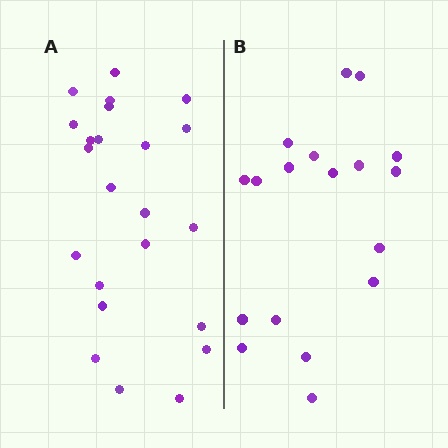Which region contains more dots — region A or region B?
Region A (the left region) has more dots.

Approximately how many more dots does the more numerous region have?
Region A has about 5 more dots than region B.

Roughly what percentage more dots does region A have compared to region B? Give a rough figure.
About 30% more.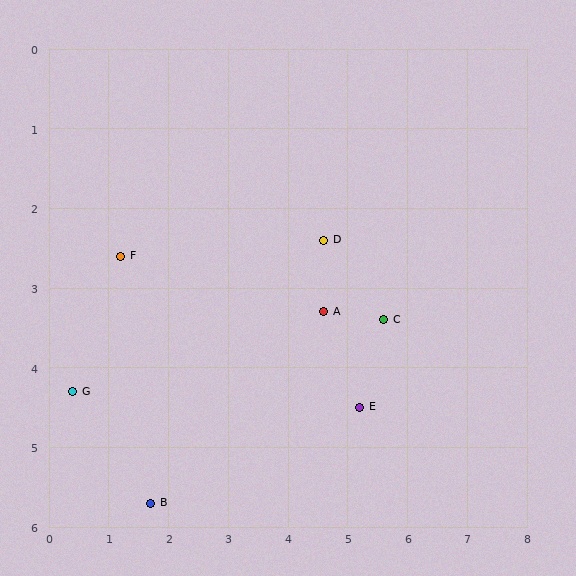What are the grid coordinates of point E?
Point E is at approximately (5.2, 4.5).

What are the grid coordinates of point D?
Point D is at approximately (4.6, 2.4).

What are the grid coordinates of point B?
Point B is at approximately (1.7, 5.7).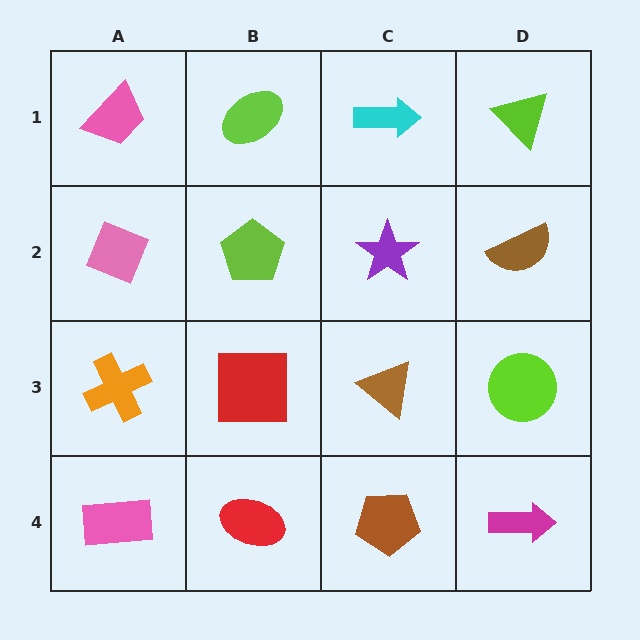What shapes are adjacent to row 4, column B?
A red square (row 3, column B), a pink rectangle (row 4, column A), a brown pentagon (row 4, column C).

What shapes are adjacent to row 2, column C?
A cyan arrow (row 1, column C), a brown triangle (row 3, column C), a lime pentagon (row 2, column B), a brown semicircle (row 2, column D).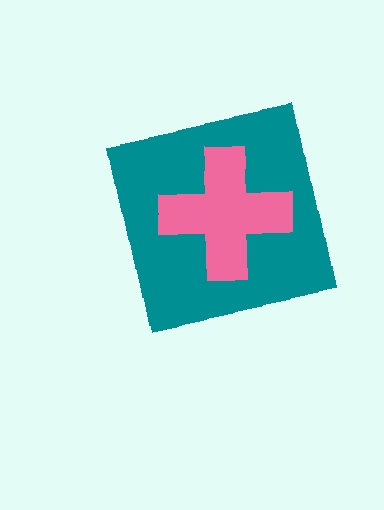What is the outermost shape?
The teal square.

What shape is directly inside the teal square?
The pink cross.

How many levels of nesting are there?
2.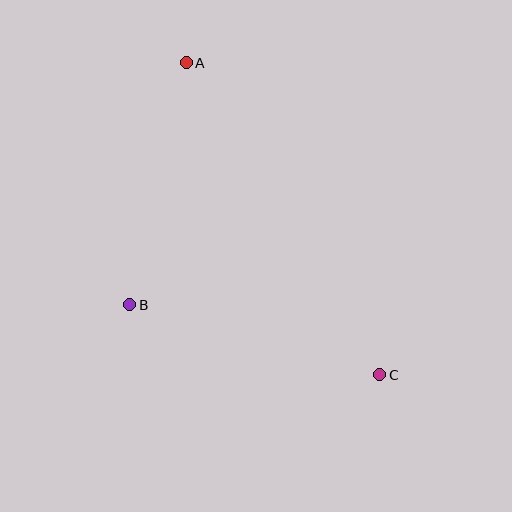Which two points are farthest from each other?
Points A and C are farthest from each other.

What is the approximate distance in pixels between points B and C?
The distance between B and C is approximately 259 pixels.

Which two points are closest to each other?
Points A and B are closest to each other.